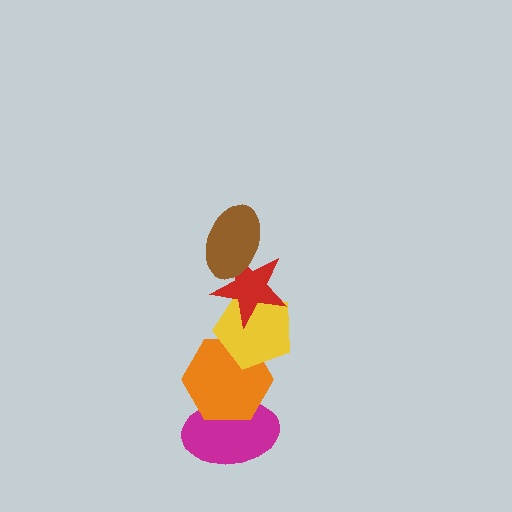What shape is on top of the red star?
The brown ellipse is on top of the red star.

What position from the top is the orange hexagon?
The orange hexagon is 4th from the top.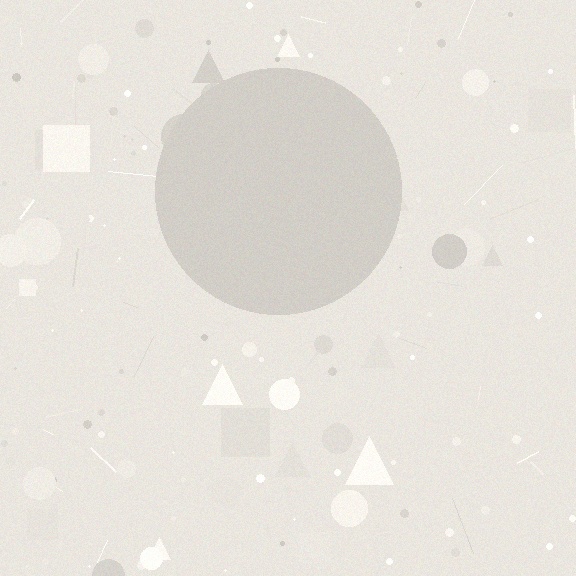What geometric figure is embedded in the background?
A circle is embedded in the background.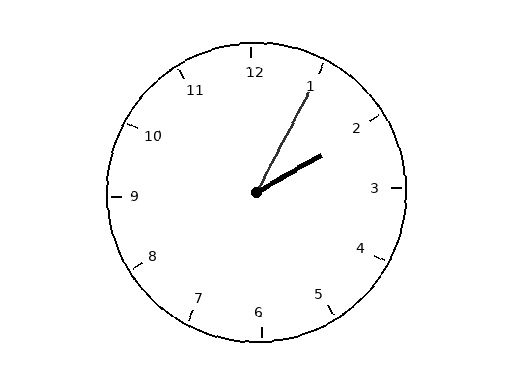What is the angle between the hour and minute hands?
Approximately 32 degrees.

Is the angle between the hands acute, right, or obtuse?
It is acute.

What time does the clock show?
2:05.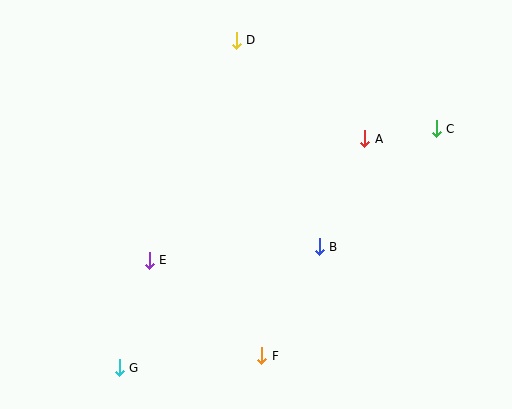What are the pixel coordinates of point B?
Point B is at (319, 247).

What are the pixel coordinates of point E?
Point E is at (149, 260).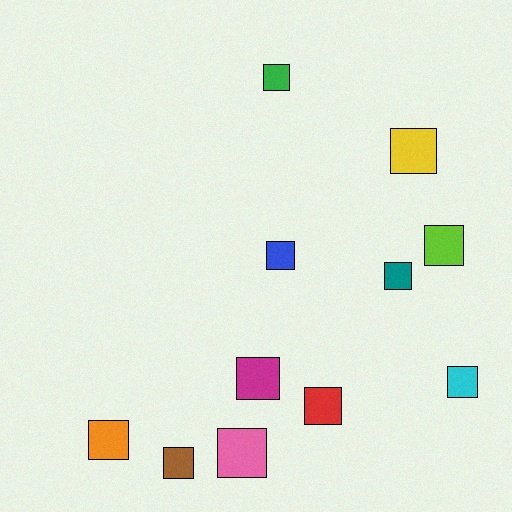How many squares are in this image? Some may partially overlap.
There are 11 squares.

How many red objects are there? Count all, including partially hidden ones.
There is 1 red object.